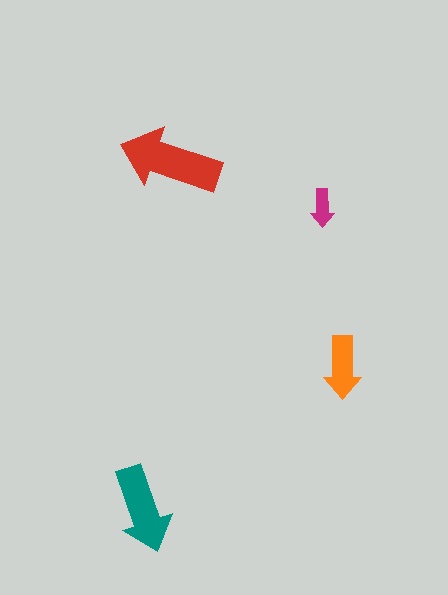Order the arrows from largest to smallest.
the red one, the teal one, the orange one, the magenta one.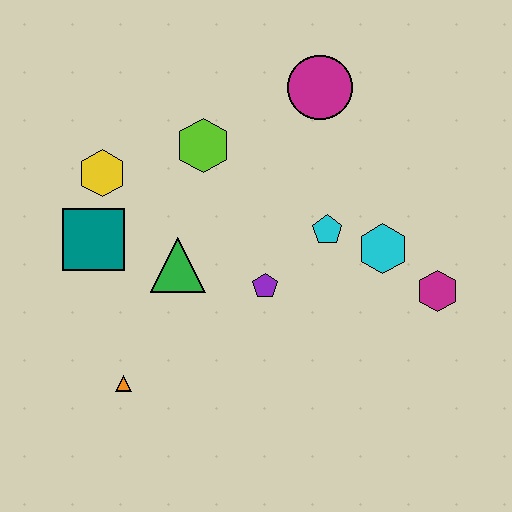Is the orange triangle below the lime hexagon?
Yes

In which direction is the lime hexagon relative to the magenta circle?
The lime hexagon is to the left of the magenta circle.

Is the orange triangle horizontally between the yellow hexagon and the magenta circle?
Yes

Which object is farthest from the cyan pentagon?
The orange triangle is farthest from the cyan pentagon.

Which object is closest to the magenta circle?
The lime hexagon is closest to the magenta circle.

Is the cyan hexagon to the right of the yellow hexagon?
Yes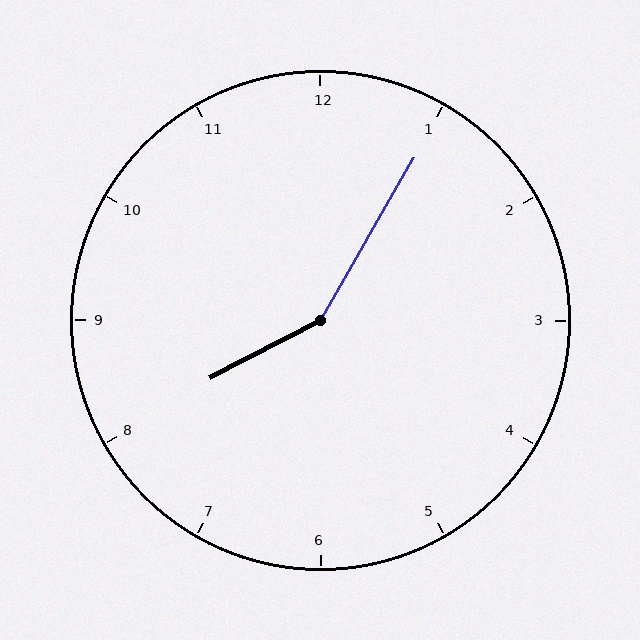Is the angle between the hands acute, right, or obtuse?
It is obtuse.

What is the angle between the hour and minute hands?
Approximately 148 degrees.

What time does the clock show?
8:05.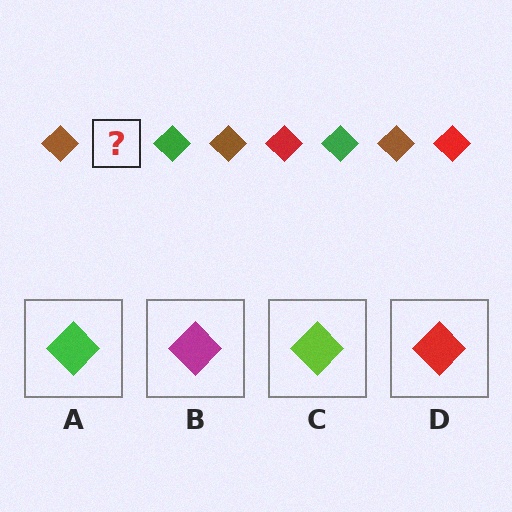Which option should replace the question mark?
Option D.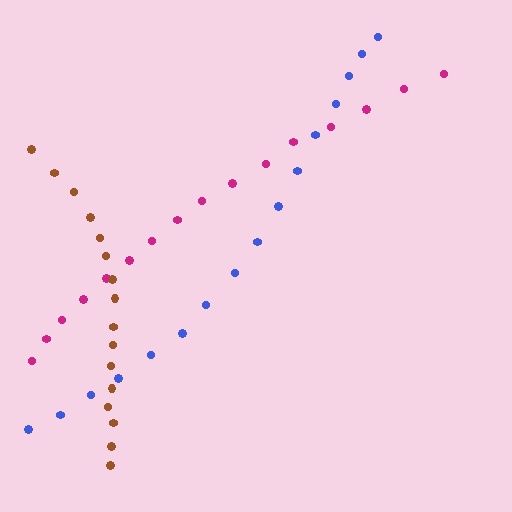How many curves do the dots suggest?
There are 3 distinct paths.